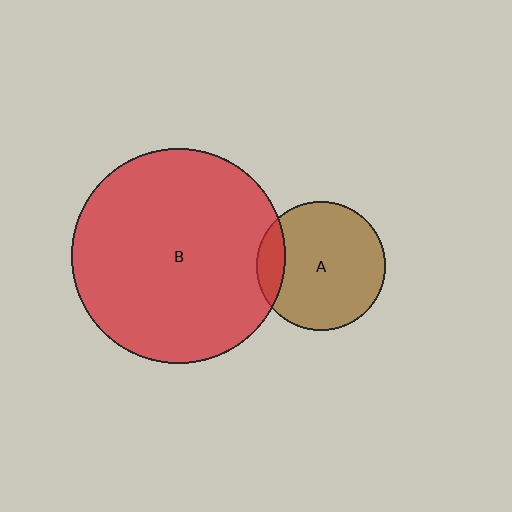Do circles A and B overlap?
Yes.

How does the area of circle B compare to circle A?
Approximately 2.8 times.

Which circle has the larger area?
Circle B (red).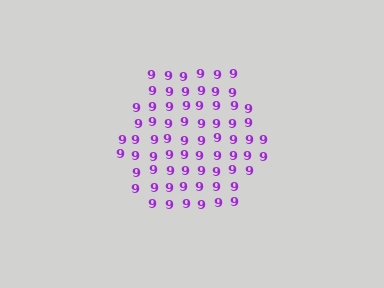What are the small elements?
The small elements are digit 9's.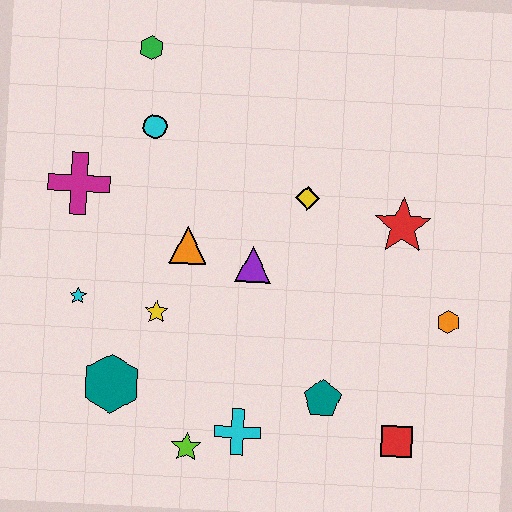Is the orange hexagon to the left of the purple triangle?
No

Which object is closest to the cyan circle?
The green hexagon is closest to the cyan circle.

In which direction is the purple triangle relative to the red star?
The purple triangle is to the left of the red star.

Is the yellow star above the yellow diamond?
No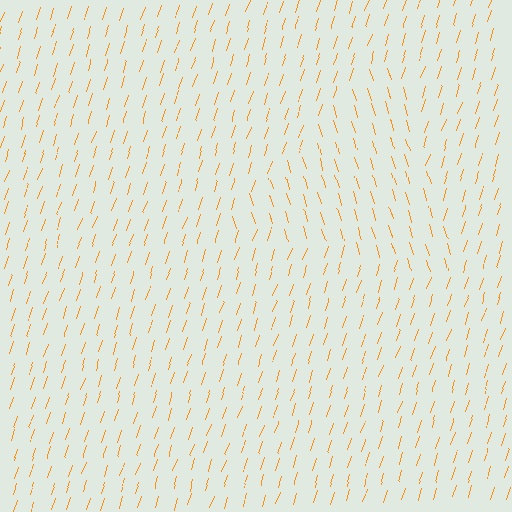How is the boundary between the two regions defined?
The boundary is defined purely by a change in line orientation (approximately 35 degrees difference). All lines are the same color and thickness.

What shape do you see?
I see a triangle.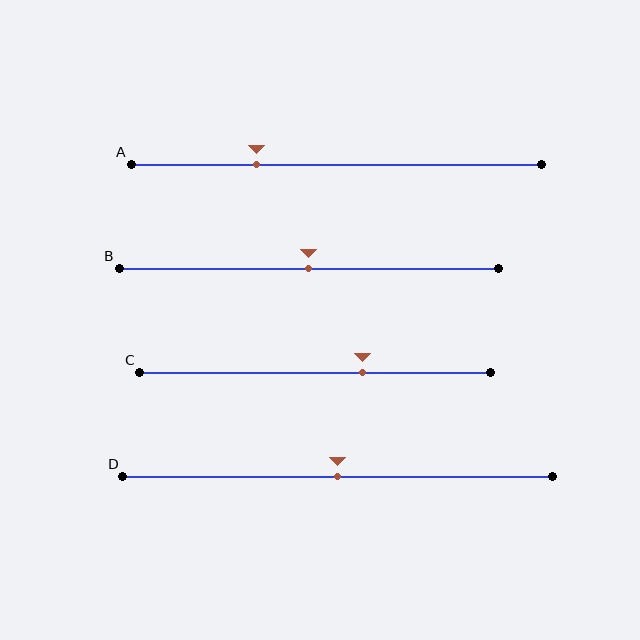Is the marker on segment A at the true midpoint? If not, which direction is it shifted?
No, the marker on segment A is shifted to the left by about 19% of the segment length.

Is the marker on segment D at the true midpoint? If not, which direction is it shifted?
Yes, the marker on segment D is at the true midpoint.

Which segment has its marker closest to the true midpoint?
Segment B has its marker closest to the true midpoint.